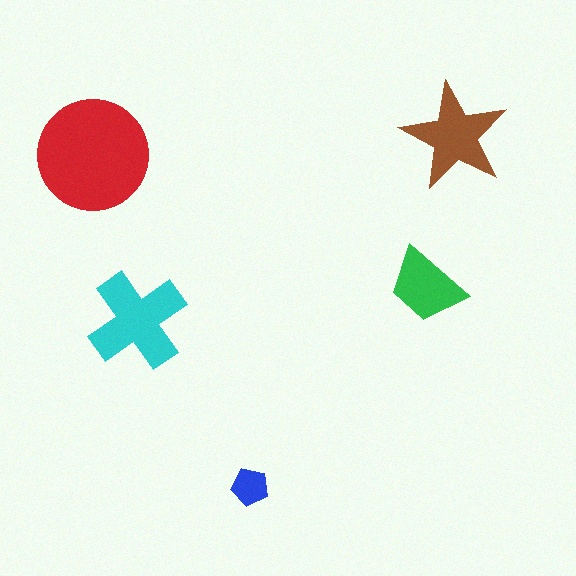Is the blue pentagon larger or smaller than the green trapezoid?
Smaller.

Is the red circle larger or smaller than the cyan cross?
Larger.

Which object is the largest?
The red circle.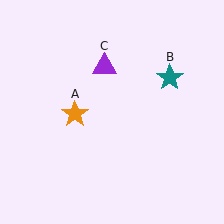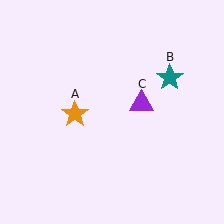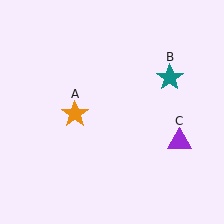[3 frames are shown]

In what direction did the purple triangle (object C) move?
The purple triangle (object C) moved down and to the right.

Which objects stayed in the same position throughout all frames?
Orange star (object A) and teal star (object B) remained stationary.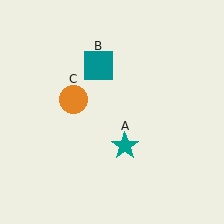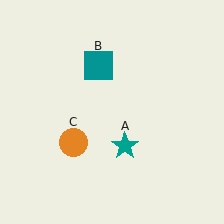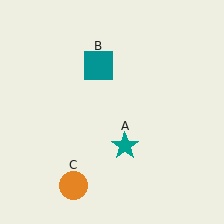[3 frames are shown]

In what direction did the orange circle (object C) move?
The orange circle (object C) moved down.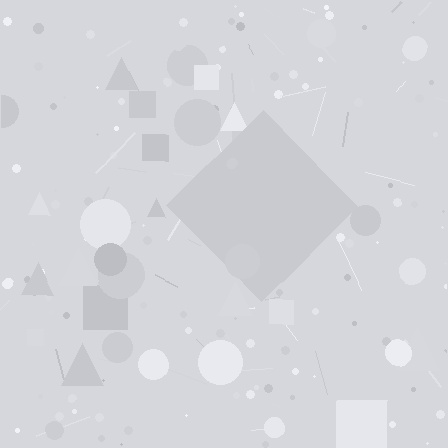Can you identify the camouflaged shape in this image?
The camouflaged shape is a diamond.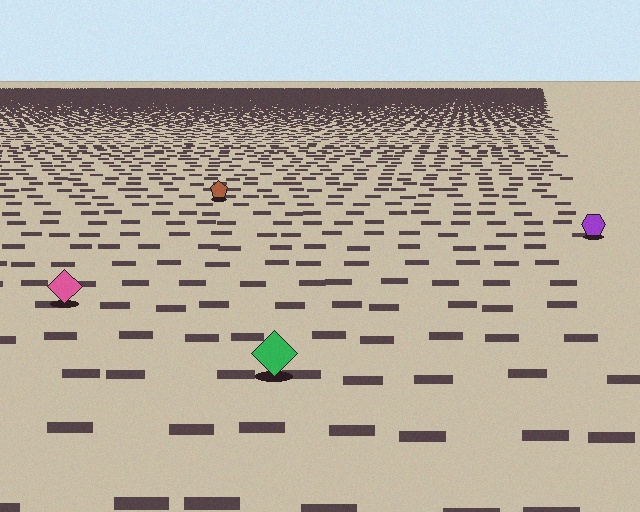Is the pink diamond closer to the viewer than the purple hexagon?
Yes. The pink diamond is closer — you can tell from the texture gradient: the ground texture is coarser near it.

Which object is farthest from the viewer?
The brown pentagon is farthest from the viewer. It appears smaller and the ground texture around it is denser.